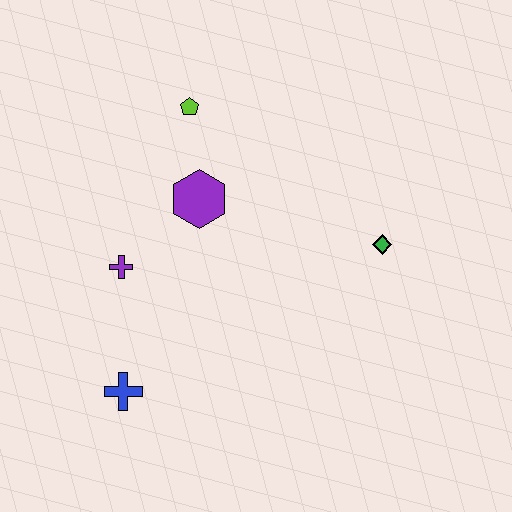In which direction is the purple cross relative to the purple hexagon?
The purple cross is to the left of the purple hexagon.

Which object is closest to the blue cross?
The purple cross is closest to the blue cross.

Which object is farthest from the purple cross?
The green diamond is farthest from the purple cross.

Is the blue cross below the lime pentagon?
Yes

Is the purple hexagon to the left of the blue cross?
No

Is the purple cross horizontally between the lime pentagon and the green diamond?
No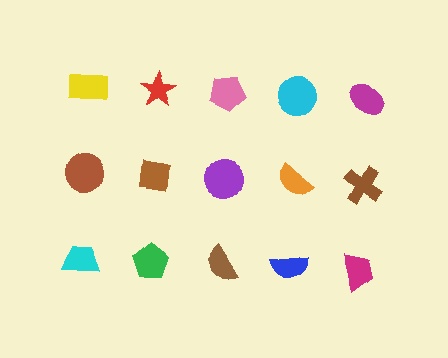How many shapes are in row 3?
5 shapes.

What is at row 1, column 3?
A pink pentagon.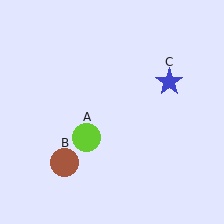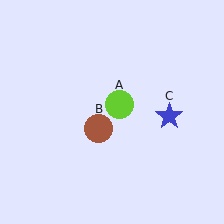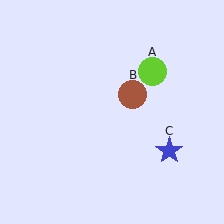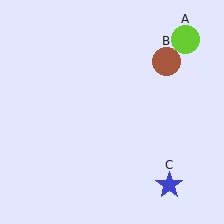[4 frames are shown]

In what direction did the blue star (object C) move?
The blue star (object C) moved down.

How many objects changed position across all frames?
3 objects changed position: lime circle (object A), brown circle (object B), blue star (object C).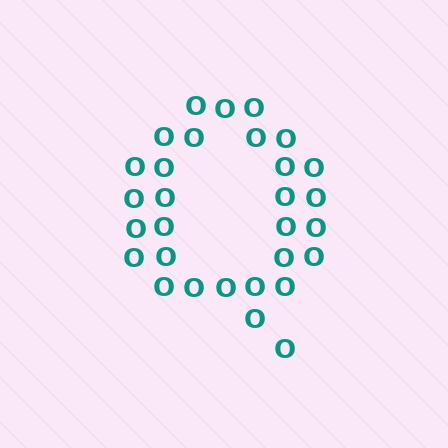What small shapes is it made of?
It is made of small letter O's.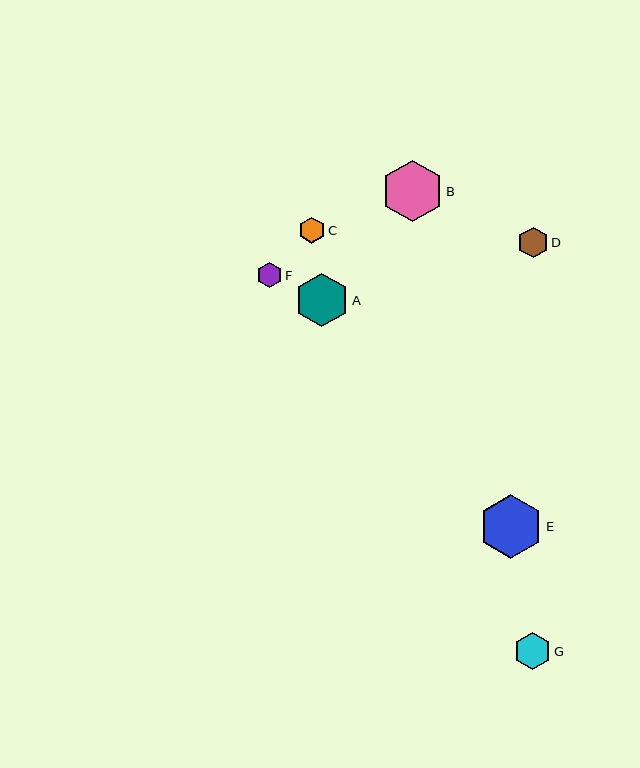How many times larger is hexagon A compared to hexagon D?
Hexagon A is approximately 1.7 times the size of hexagon D.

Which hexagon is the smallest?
Hexagon F is the smallest with a size of approximately 25 pixels.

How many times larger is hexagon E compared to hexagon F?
Hexagon E is approximately 2.5 times the size of hexagon F.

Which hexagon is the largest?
Hexagon E is the largest with a size of approximately 64 pixels.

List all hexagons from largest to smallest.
From largest to smallest: E, B, A, G, D, C, F.